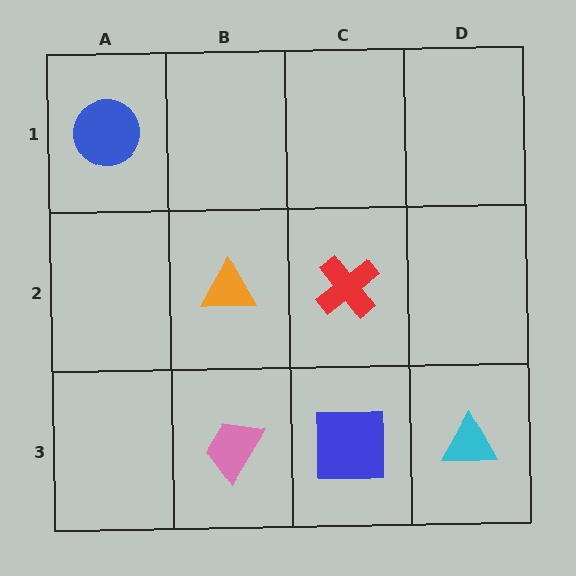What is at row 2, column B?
An orange triangle.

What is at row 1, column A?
A blue circle.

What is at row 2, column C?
A red cross.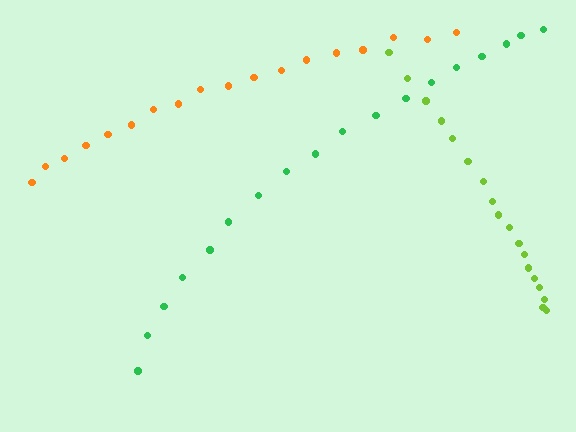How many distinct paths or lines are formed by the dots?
There are 3 distinct paths.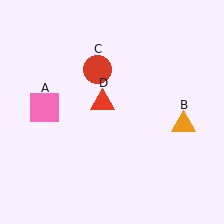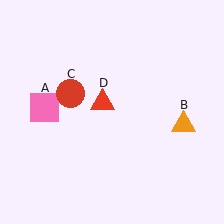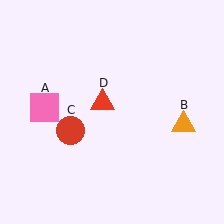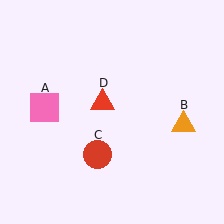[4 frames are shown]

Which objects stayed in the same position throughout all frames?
Pink square (object A) and orange triangle (object B) and red triangle (object D) remained stationary.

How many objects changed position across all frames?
1 object changed position: red circle (object C).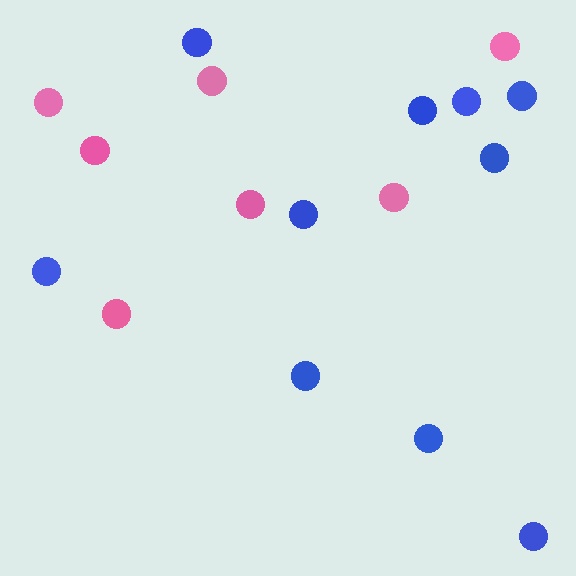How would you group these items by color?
There are 2 groups: one group of blue circles (10) and one group of pink circles (7).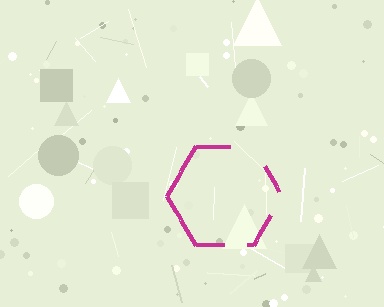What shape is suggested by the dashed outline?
The dashed outline suggests a hexagon.